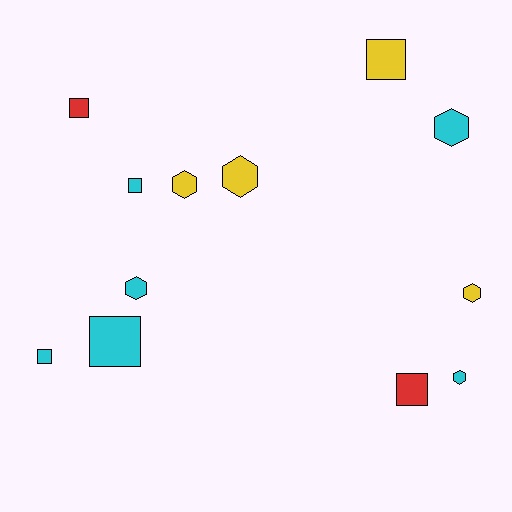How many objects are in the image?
There are 12 objects.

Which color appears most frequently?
Cyan, with 6 objects.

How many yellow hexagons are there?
There are 3 yellow hexagons.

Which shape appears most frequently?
Square, with 6 objects.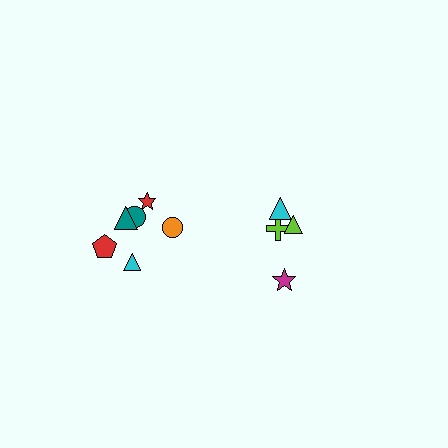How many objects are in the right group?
There are 4 objects.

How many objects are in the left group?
There are 6 objects.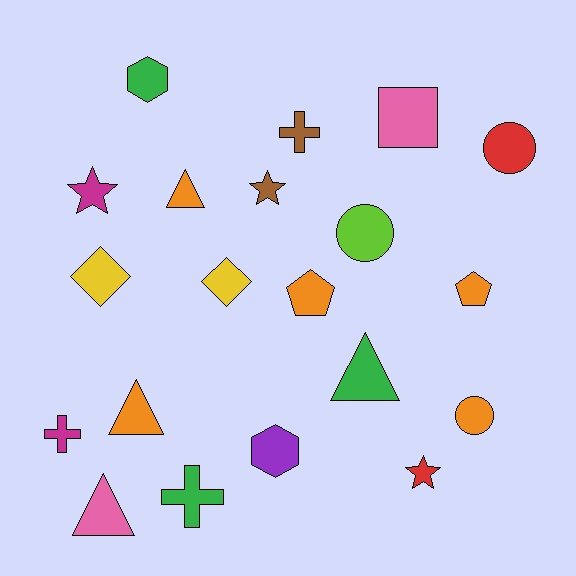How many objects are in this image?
There are 20 objects.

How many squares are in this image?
There is 1 square.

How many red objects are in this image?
There are 2 red objects.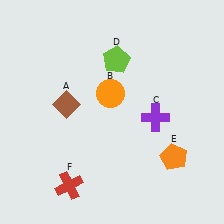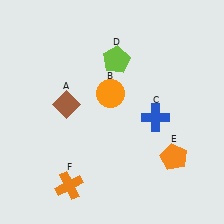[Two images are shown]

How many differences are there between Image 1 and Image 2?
There are 2 differences between the two images.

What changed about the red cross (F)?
In Image 1, F is red. In Image 2, it changed to orange.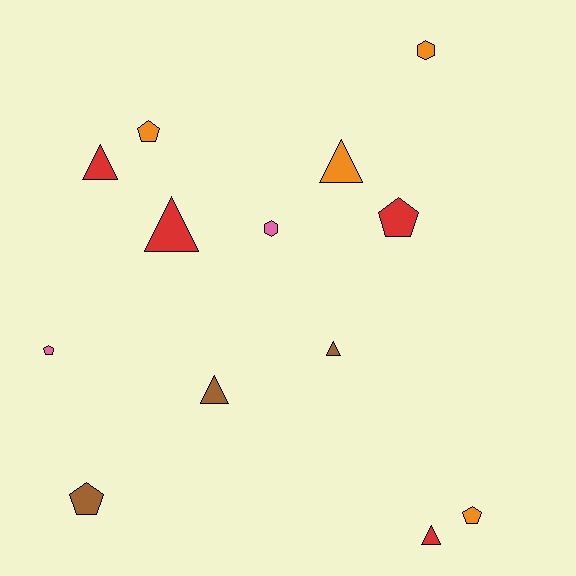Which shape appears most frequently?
Triangle, with 6 objects.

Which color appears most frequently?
Red, with 4 objects.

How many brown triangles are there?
There are 2 brown triangles.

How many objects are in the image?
There are 13 objects.